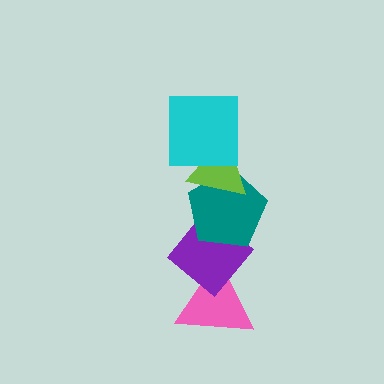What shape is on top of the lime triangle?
The cyan square is on top of the lime triangle.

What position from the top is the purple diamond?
The purple diamond is 4th from the top.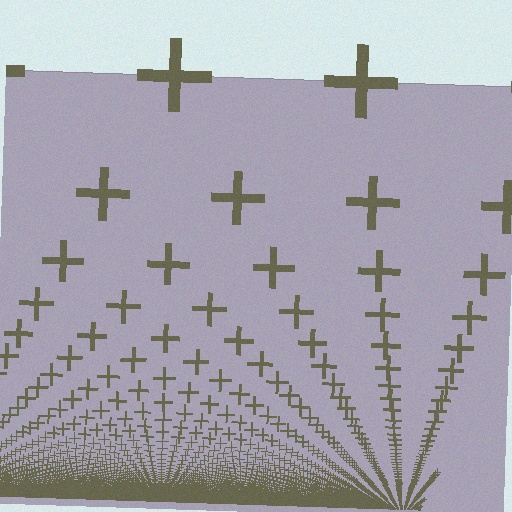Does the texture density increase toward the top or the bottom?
Density increases toward the bottom.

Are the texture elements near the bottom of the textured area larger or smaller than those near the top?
Smaller. The gradient is inverted — elements near the bottom are smaller and denser.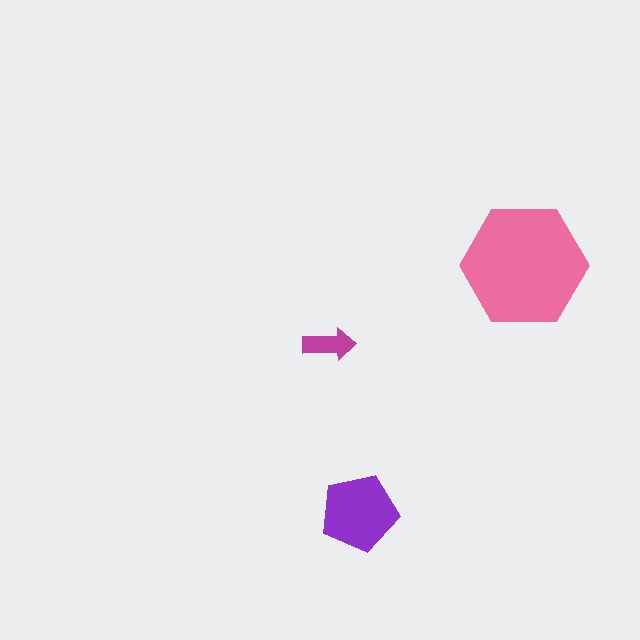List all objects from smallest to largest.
The magenta arrow, the purple pentagon, the pink hexagon.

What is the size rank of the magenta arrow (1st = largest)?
3rd.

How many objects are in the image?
There are 3 objects in the image.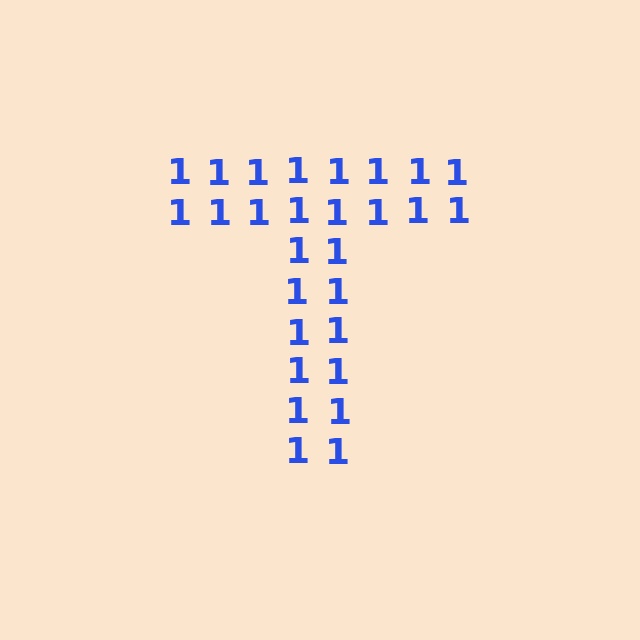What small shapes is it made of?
It is made of small digit 1's.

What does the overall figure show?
The overall figure shows the letter T.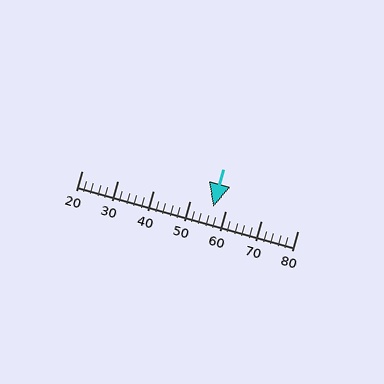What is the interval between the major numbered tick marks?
The major tick marks are spaced 10 units apart.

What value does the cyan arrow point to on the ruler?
The cyan arrow points to approximately 57.